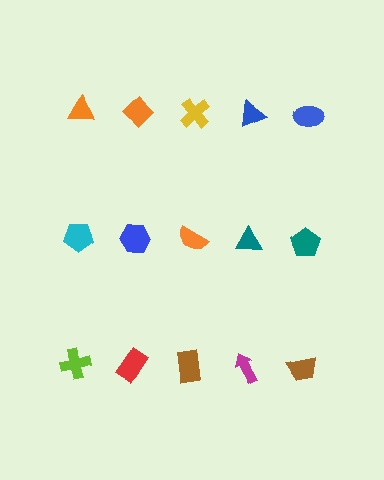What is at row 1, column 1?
An orange triangle.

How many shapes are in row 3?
5 shapes.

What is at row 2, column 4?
A teal triangle.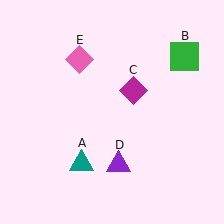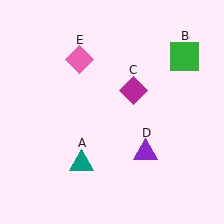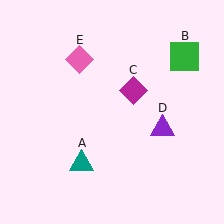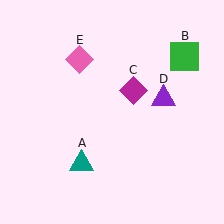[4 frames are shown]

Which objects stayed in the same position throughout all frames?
Teal triangle (object A) and green square (object B) and magenta diamond (object C) and pink diamond (object E) remained stationary.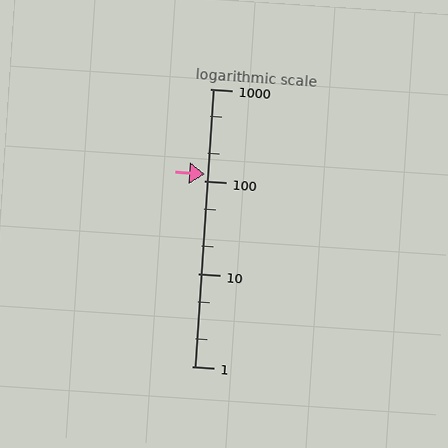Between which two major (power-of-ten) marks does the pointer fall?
The pointer is between 100 and 1000.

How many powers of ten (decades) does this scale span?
The scale spans 3 decades, from 1 to 1000.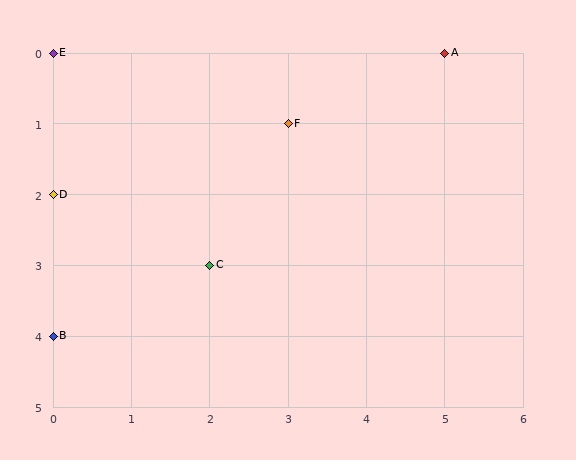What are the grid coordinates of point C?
Point C is at grid coordinates (2, 3).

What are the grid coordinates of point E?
Point E is at grid coordinates (0, 0).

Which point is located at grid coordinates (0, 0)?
Point E is at (0, 0).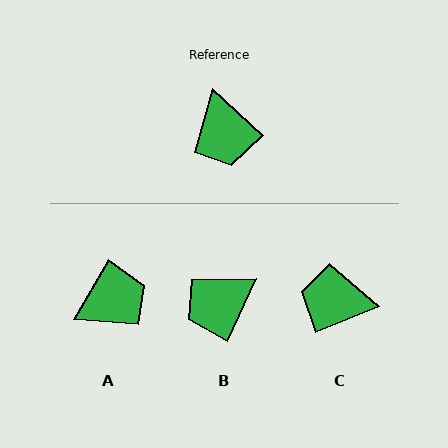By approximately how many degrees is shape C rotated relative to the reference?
Approximately 115 degrees clockwise.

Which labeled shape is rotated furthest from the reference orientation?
C, about 115 degrees away.